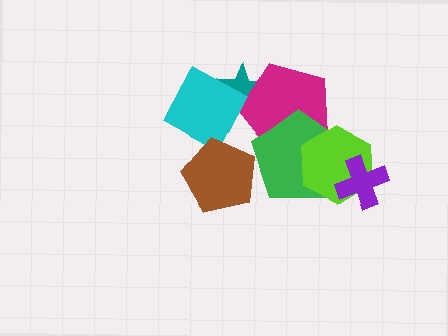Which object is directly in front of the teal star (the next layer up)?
The magenta pentagon is directly in front of the teal star.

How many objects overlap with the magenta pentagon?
3 objects overlap with the magenta pentagon.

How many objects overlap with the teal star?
2 objects overlap with the teal star.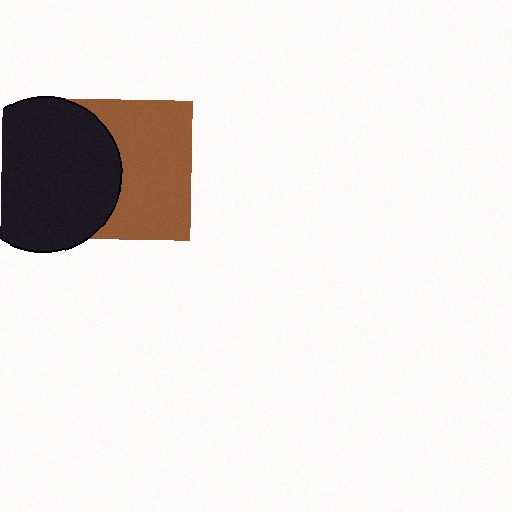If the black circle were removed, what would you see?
You would see the complete brown square.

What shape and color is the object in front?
The object in front is a black circle.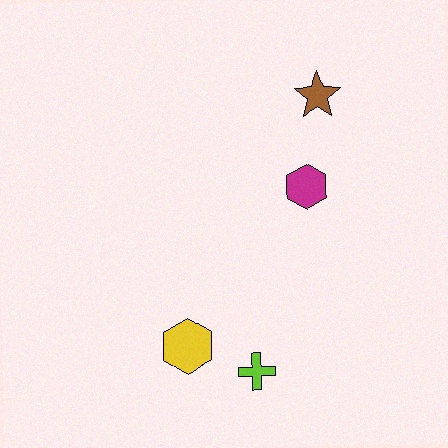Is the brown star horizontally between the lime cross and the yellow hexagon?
No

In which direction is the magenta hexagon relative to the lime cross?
The magenta hexagon is above the lime cross.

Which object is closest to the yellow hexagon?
The lime cross is closest to the yellow hexagon.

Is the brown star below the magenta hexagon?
No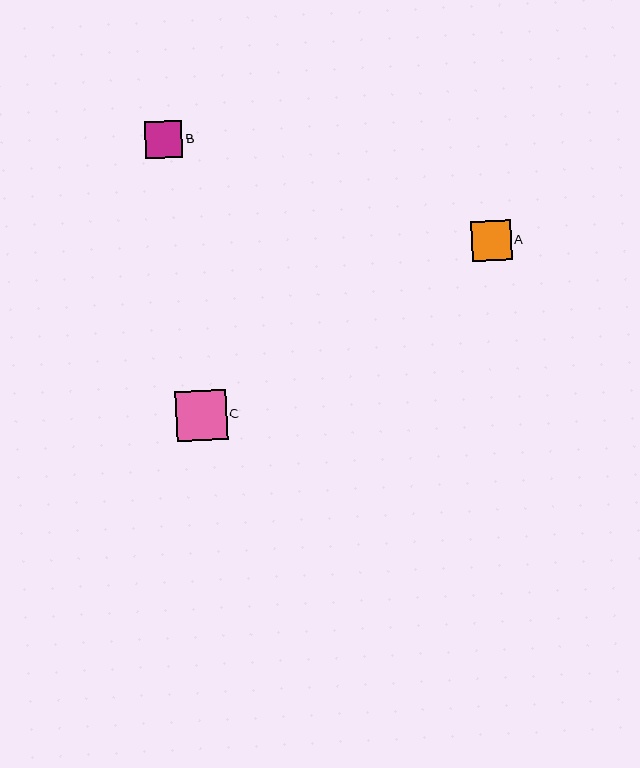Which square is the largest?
Square C is the largest with a size of approximately 51 pixels.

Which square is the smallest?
Square B is the smallest with a size of approximately 38 pixels.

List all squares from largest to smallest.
From largest to smallest: C, A, B.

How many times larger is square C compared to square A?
Square C is approximately 1.3 times the size of square A.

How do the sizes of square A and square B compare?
Square A and square B are approximately the same size.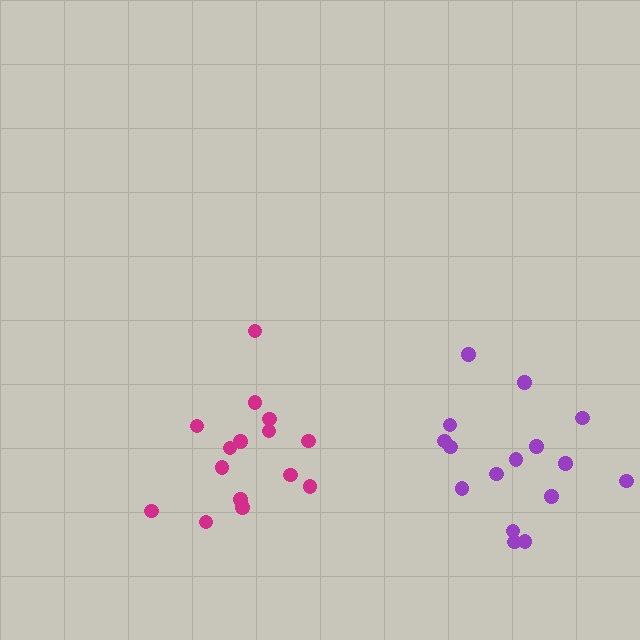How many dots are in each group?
Group 1: 15 dots, Group 2: 16 dots (31 total).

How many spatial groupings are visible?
There are 2 spatial groupings.